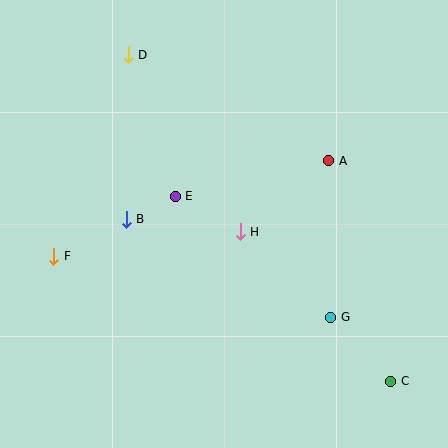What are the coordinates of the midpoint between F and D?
The midpoint between F and D is at (91, 155).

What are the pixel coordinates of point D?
Point D is at (128, 55).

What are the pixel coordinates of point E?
Point E is at (175, 196).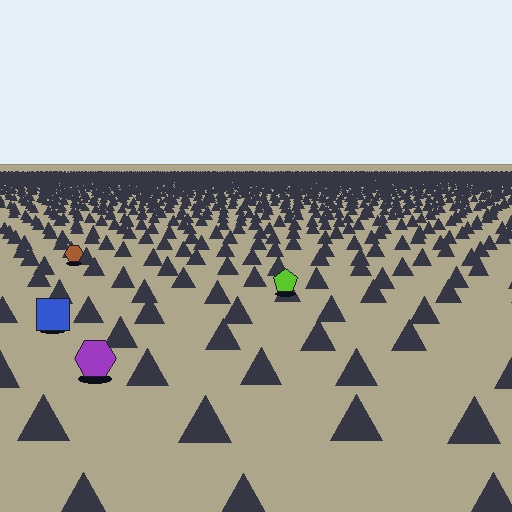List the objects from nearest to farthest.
From nearest to farthest: the purple hexagon, the blue square, the lime pentagon, the brown hexagon.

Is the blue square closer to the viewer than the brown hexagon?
Yes. The blue square is closer — you can tell from the texture gradient: the ground texture is coarser near it.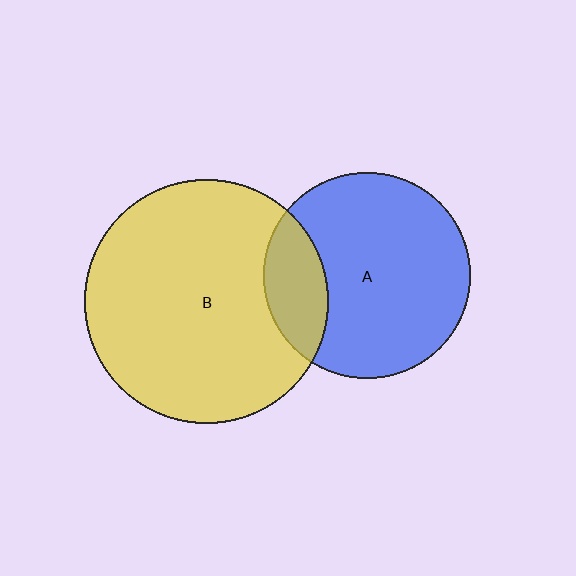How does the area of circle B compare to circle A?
Approximately 1.4 times.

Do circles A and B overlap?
Yes.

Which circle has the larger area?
Circle B (yellow).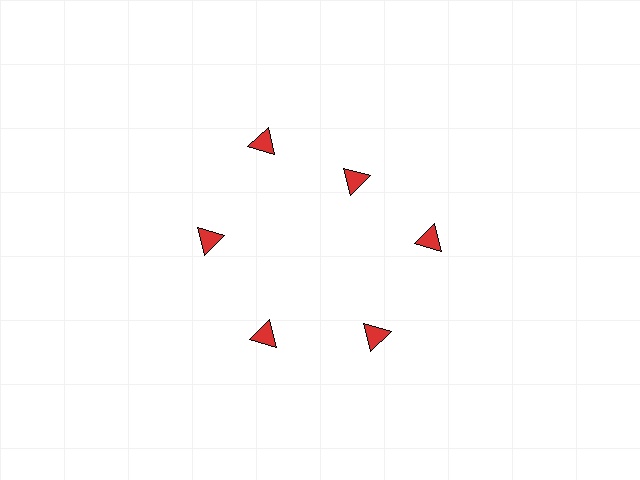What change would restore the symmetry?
The symmetry would be restored by moving it outward, back onto the ring so that all 6 triangles sit at equal angles and equal distance from the center.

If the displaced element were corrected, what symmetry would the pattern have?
It would have 6-fold rotational symmetry — the pattern would map onto itself every 60 degrees.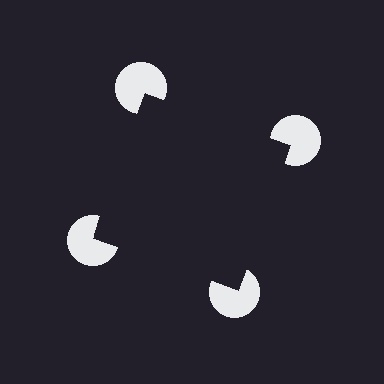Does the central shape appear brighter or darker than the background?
It typically appears slightly darker than the background, even though no actual brightness change is drawn.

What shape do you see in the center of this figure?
An illusory square — its edges are inferred from the aligned wedge cuts in the pac-man discs, not physically drawn.